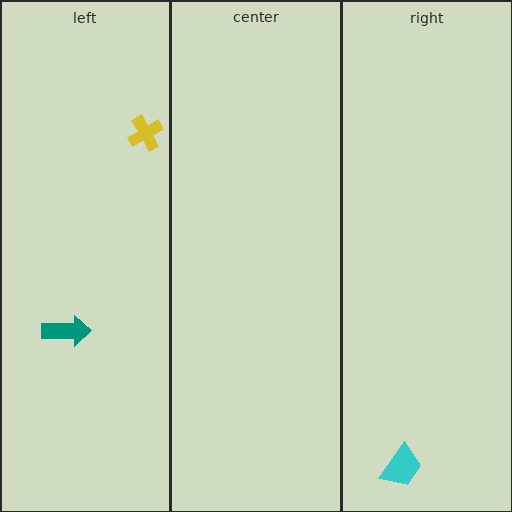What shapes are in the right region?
The cyan trapezoid.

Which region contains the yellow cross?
The left region.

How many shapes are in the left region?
2.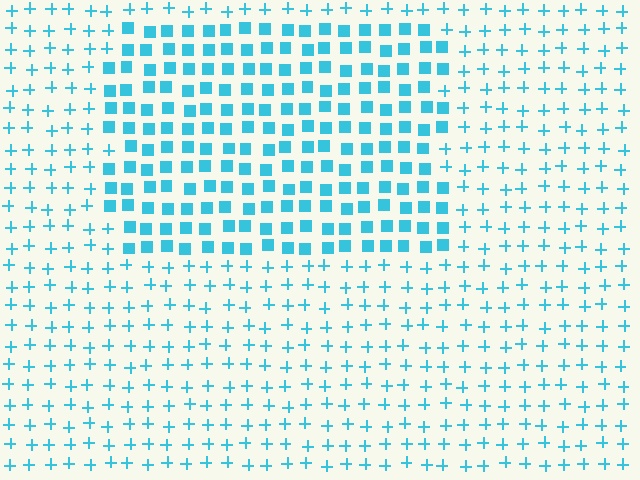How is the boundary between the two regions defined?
The boundary is defined by a change in element shape: squares inside vs. plus signs outside. All elements share the same color and spacing.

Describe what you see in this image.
The image is filled with small cyan elements arranged in a uniform grid. A rectangle-shaped region contains squares, while the surrounding area contains plus signs. The boundary is defined purely by the change in element shape.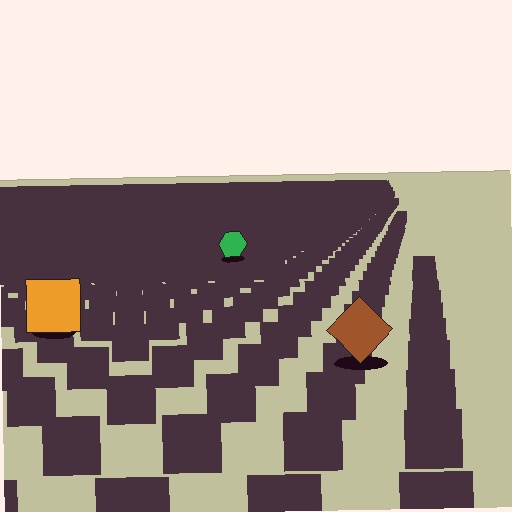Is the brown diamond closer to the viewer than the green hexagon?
Yes. The brown diamond is closer — you can tell from the texture gradient: the ground texture is coarser near it.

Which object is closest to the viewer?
The brown diamond is closest. The texture marks near it are larger and more spread out.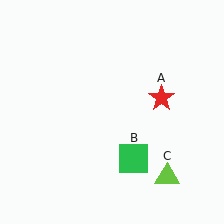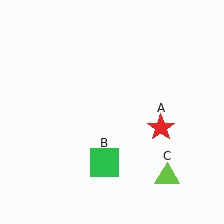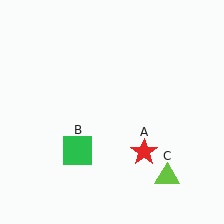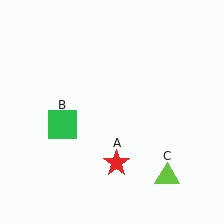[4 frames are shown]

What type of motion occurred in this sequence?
The red star (object A), green square (object B) rotated clockwise around the center of the scene.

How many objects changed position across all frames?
2 objects changed position: red star (object A), green square (object B).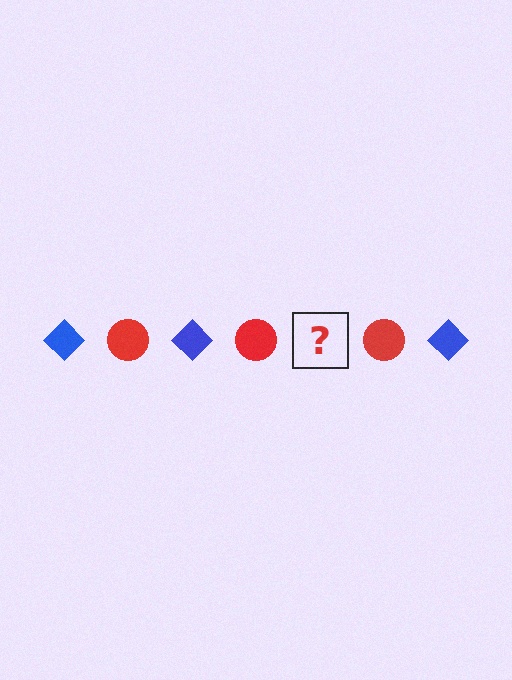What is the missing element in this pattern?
The missing element is a blue diamond.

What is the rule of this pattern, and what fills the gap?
The rule is that the pattern alternates between blue diamond and red circle. The gap should be filled with a blue diamond.